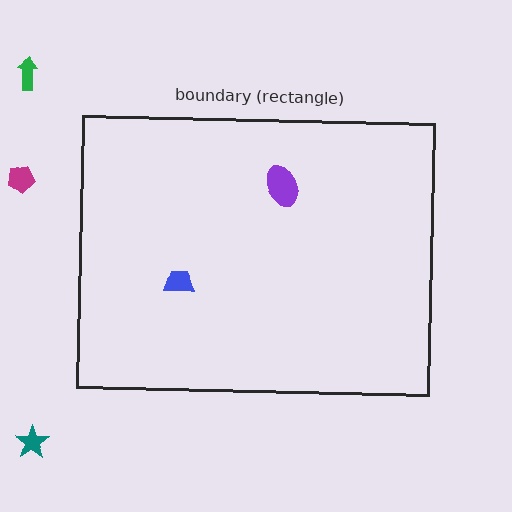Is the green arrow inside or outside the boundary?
Outside.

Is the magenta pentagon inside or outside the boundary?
Outside.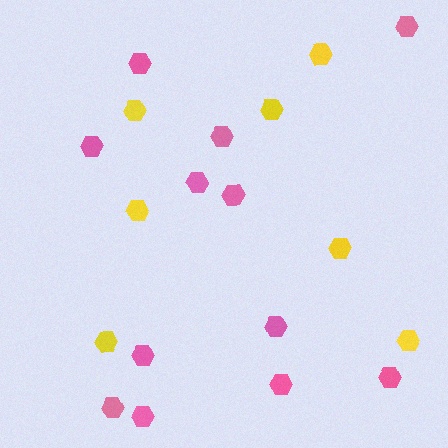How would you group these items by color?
There are 2 groups: one group of yellow hexagons (7) and one group of pink hexagons (12).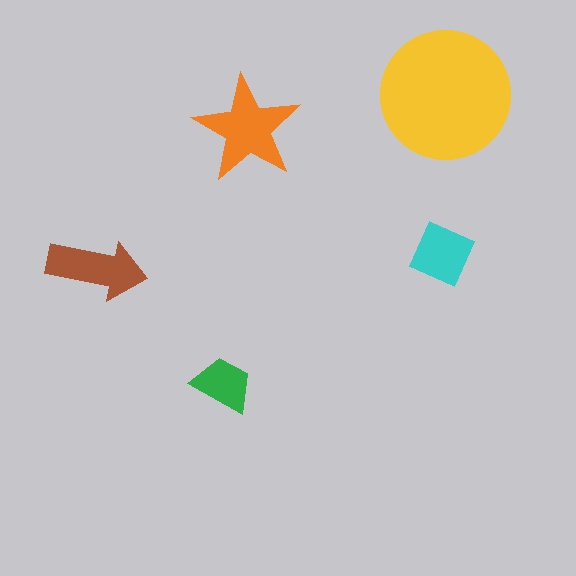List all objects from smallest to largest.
The green trapezoid, the cyan diamond, the brown arrow, the orange star, the yellow circle.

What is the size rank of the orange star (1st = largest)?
2nd.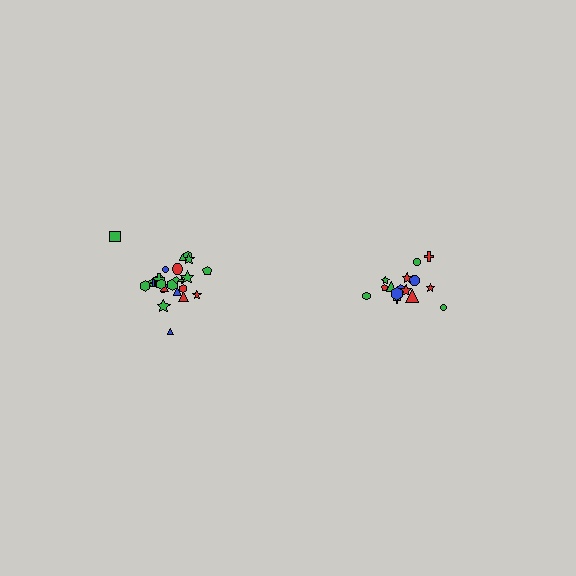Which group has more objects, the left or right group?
The left group.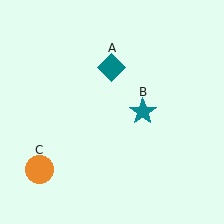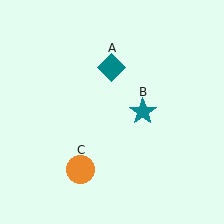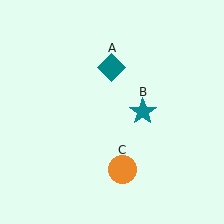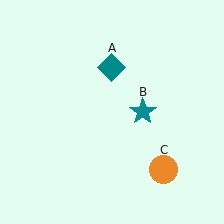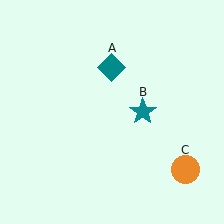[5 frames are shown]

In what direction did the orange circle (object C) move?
The orange circle (object C) moved right.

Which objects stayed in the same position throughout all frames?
Teal diamond (object A) and teal star (object B) remained stationary.